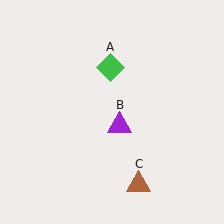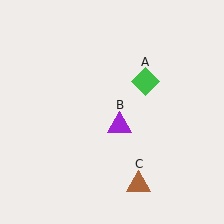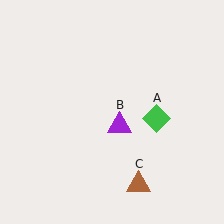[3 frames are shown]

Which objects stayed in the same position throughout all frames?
Purple triangle (object B) and brown triangle (object C) remained stationary.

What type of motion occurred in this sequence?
The green diamond (object A) rotated clockwise around the center of the scene.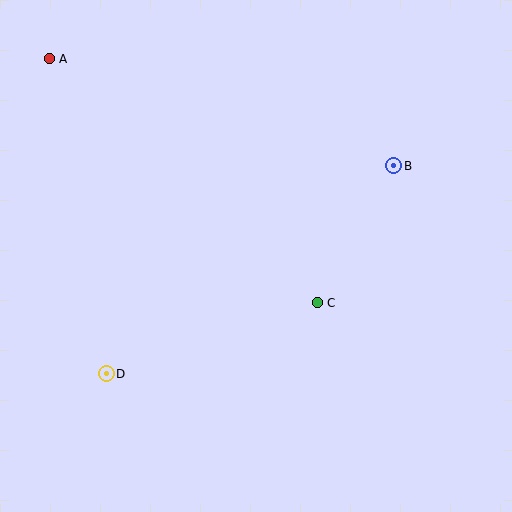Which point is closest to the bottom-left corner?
Point D is closest to the bottom-left corner.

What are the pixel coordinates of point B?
Point B is at (394, 166).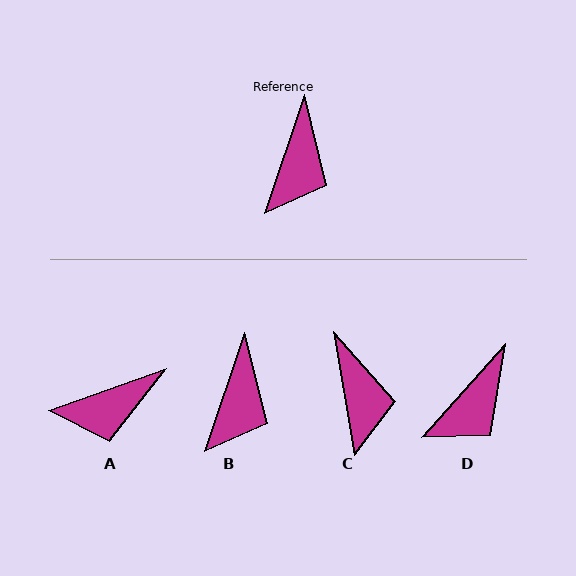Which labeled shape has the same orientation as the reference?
B.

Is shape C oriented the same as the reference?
No, it is off by about 28 degrees.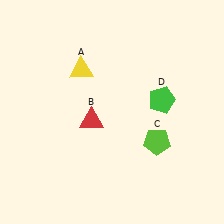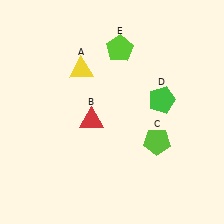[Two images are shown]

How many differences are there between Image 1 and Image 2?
There is 1 difference between the two images.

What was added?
A lime pentagon (E) was added in Image 2.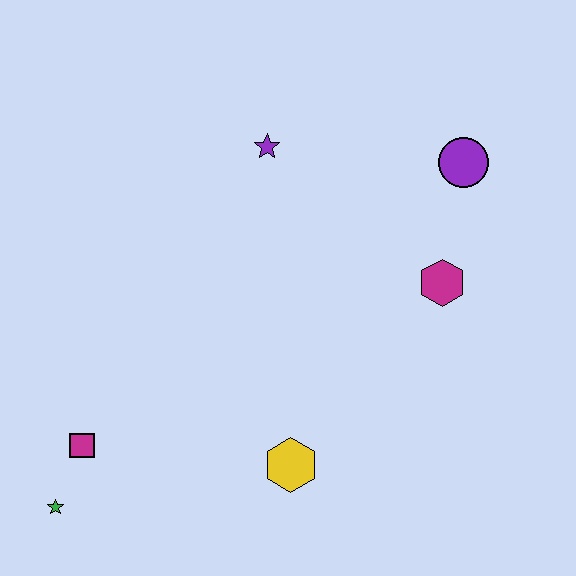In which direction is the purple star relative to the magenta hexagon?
The purple star is to the left of the magenta hexagon.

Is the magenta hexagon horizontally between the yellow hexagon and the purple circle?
Yes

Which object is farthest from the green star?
The purple circle is farthest from the green star.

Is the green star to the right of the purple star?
No